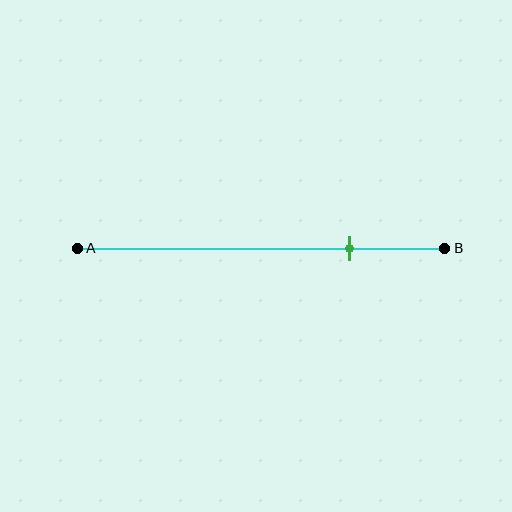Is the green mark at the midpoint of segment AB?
No, the mark is at about 75% from A, not at the 50% midpoint.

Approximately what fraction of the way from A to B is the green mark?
The green mark is approximately 75% of the way from A to B.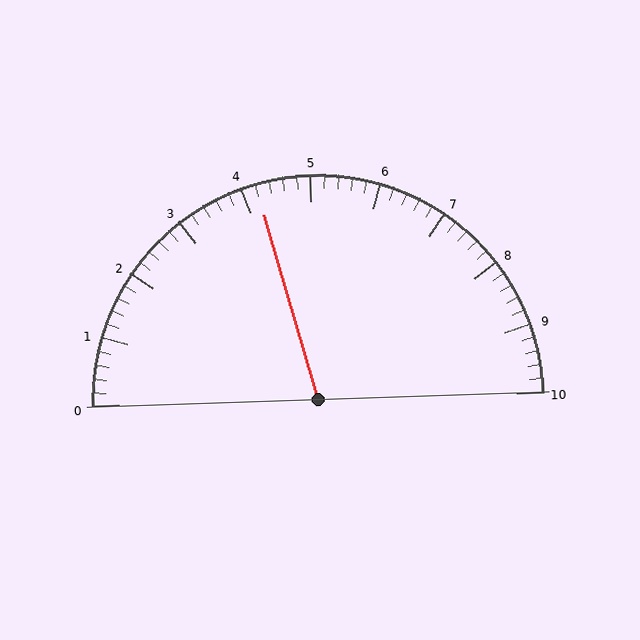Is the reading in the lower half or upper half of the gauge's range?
The reading is in the lower half of the range (0 to 10).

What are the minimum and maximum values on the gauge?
The gauge ranges from 0 to 10.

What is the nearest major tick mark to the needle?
The nearest major tick mark is 4.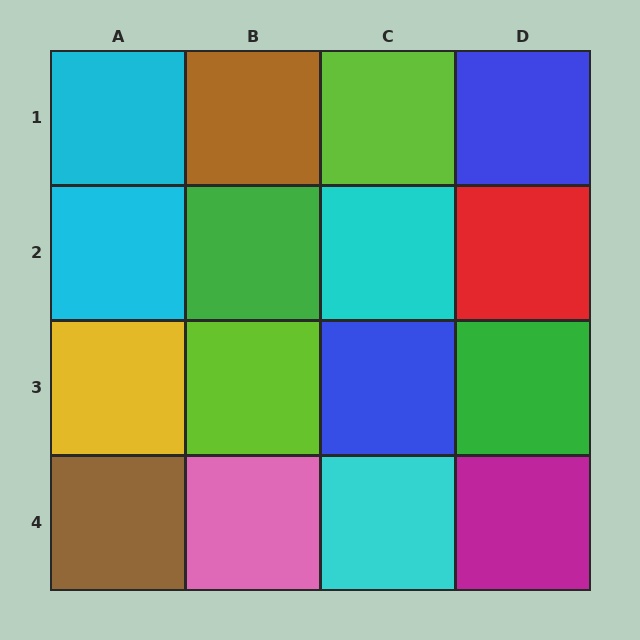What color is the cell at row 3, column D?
Green.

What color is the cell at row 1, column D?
Blue.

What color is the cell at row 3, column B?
Lime.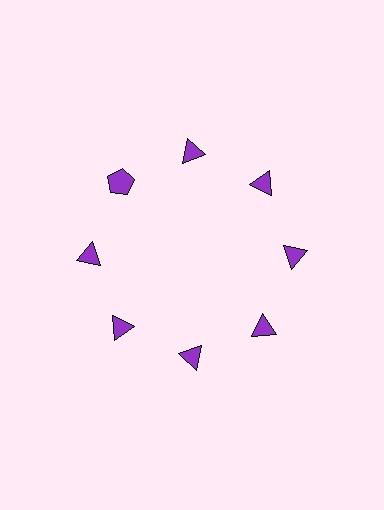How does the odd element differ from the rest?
It has a different shape: pentagon instead of triangle.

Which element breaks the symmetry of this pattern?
The purple pentagon at roughly the 10 o'clock position breaks the symmetry. All other shapes are purple triangles.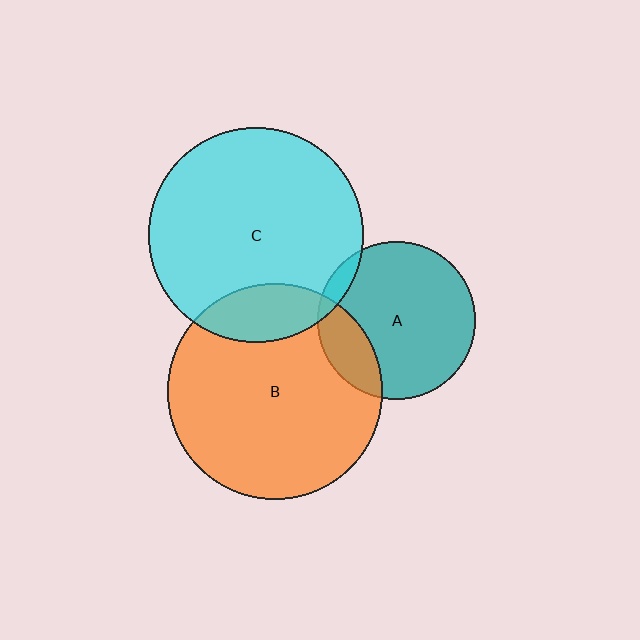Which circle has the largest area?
Circle C (cyan).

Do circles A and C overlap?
Yes.